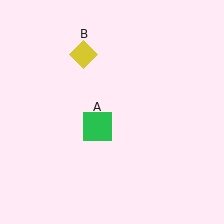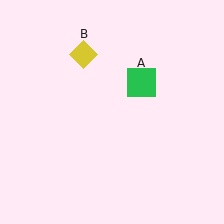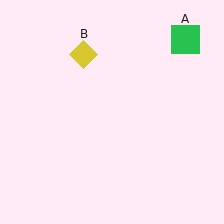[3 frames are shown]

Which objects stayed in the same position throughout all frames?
Yellow diamond (object B) remained stationary.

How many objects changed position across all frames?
1 object changed position: green square (object A).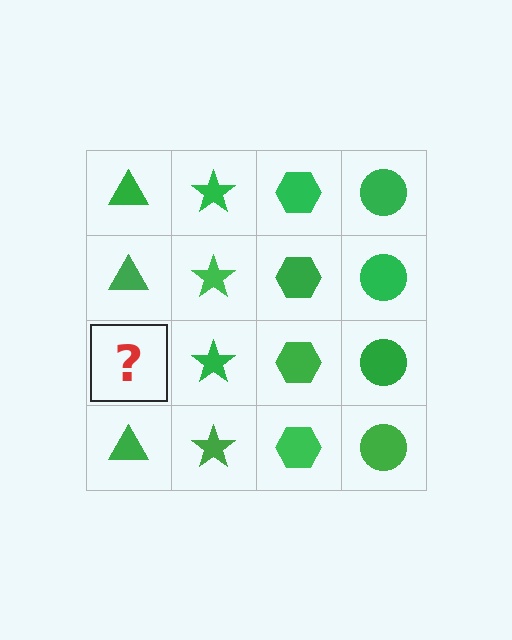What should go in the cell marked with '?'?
The missing cell should contain a green triangle.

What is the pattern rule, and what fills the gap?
The rule is that each column has a consistent shape. The gap should be filled with a green triangle.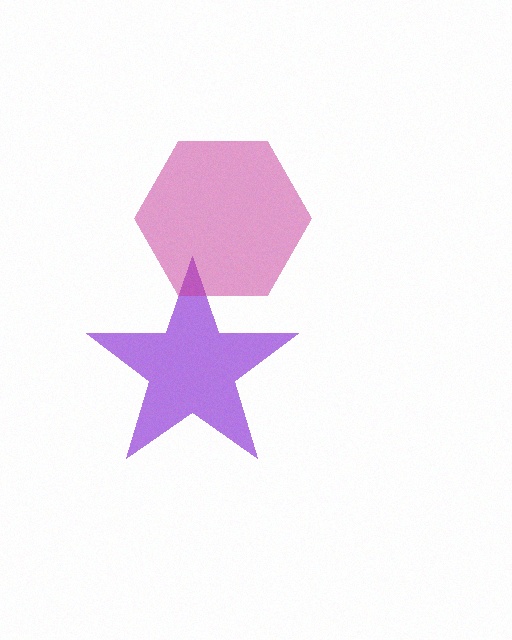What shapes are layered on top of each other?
The layered shapes are: a purple star, a magenta hexagon.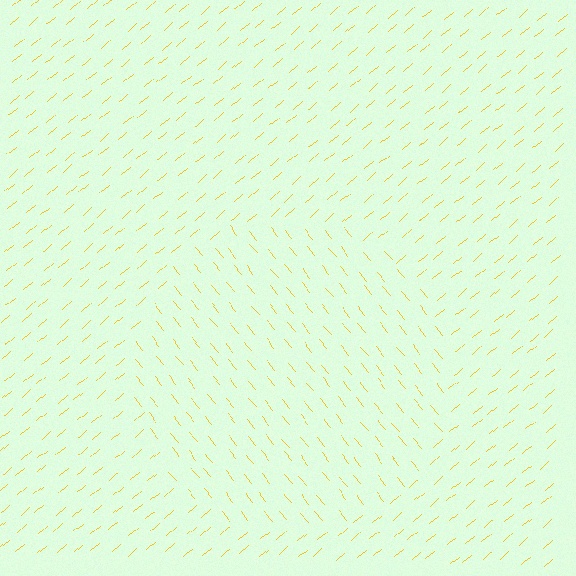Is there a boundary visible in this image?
Yes, there is a texture boundary formed by a change in line orientation.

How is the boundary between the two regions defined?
The boundary is defined purely by a change in line orientation (approximately 89 degrees difference). All lines are the same color and thickness.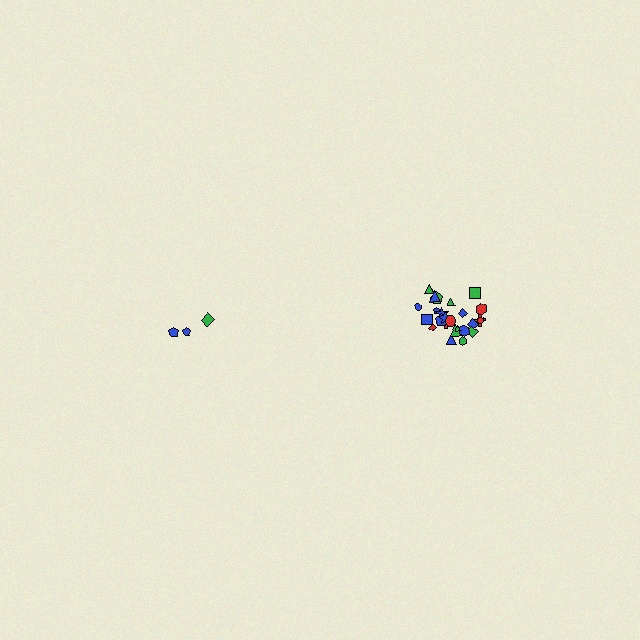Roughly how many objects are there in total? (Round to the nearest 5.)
Roughly 30 objects in total.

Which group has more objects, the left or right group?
The right group.